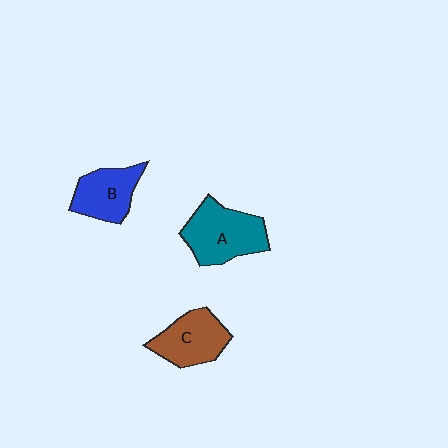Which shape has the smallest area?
Shape B (blue).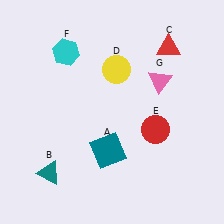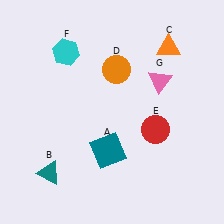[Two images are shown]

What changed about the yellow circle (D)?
In Image 1, D is yellow. In Image 2, it changed to orange.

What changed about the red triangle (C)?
In Image 1, C is red. In Image 2, it changed to orange.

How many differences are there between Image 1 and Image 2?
There are 2 differences between the two images.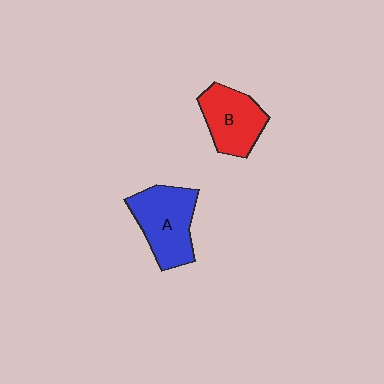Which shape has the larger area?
Shape A (blue).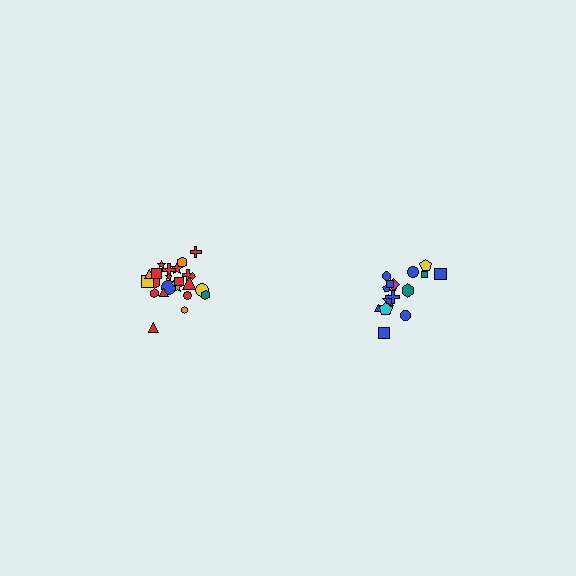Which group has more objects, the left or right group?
The left group.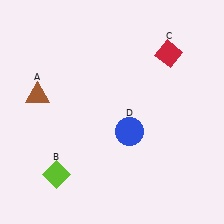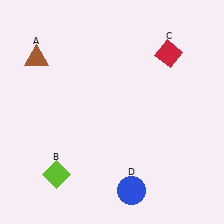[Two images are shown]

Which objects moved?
The objects that moved are: the brown triangle (A), the blue circle (D).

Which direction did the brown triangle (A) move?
The brown triangle (A) moved up.